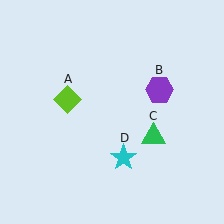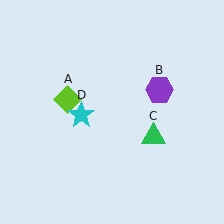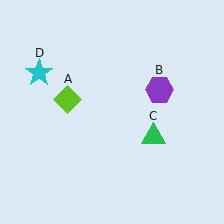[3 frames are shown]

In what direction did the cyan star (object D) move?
The cyan star (object D) moved up and to the left.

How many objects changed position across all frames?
1 object changed position: cyan star (object D).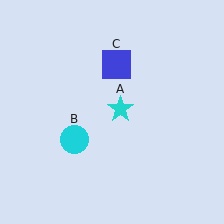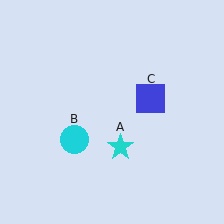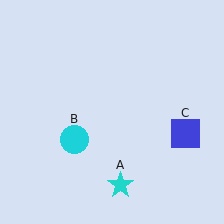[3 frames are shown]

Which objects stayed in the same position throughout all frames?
Cyan circle (object B) remained stationary.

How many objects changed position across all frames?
2 objects changed position: cyan star (object A), blue square (object C).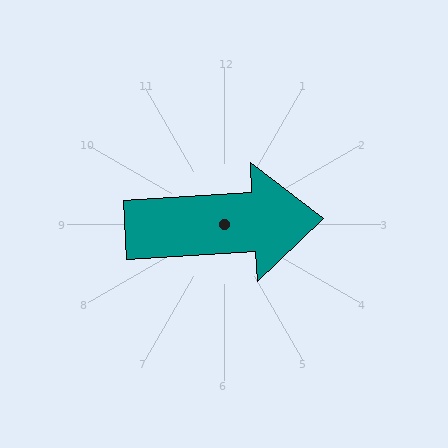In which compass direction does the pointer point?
East.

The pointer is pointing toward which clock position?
Roughly 3 o'clock.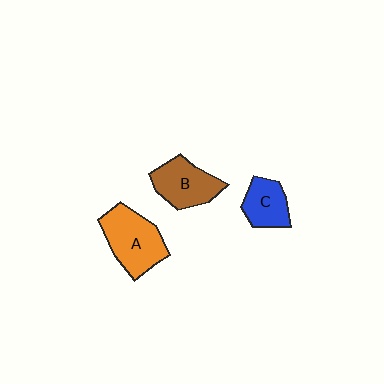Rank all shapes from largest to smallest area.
From largest to smallest: A (orange), B (brown), C (blue).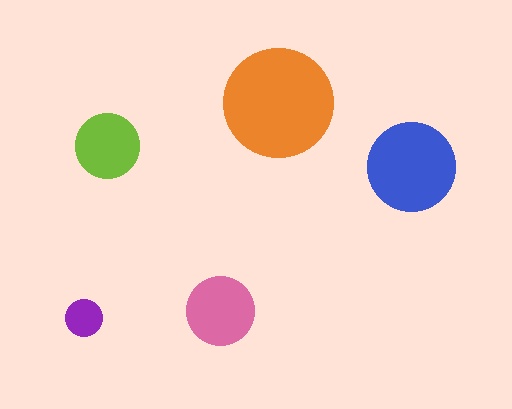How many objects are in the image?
There are 5 objects in the image.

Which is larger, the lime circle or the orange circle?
The orange one.